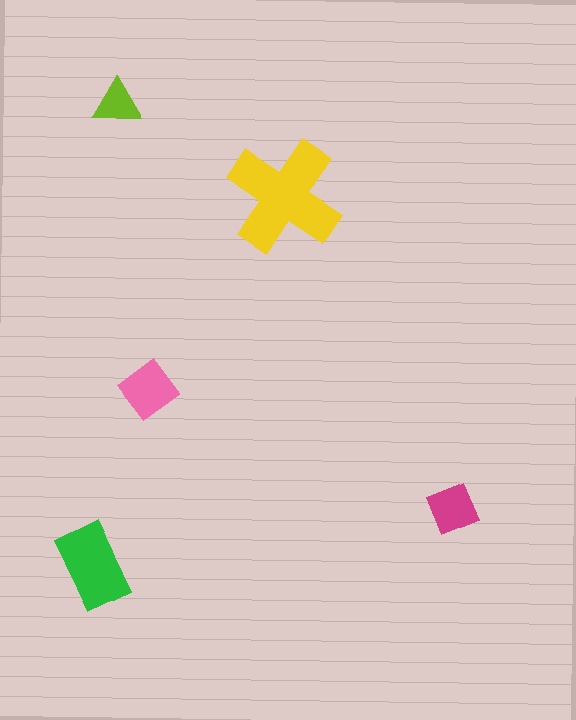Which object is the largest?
The yellow cross.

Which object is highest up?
The lime triangle is topmost.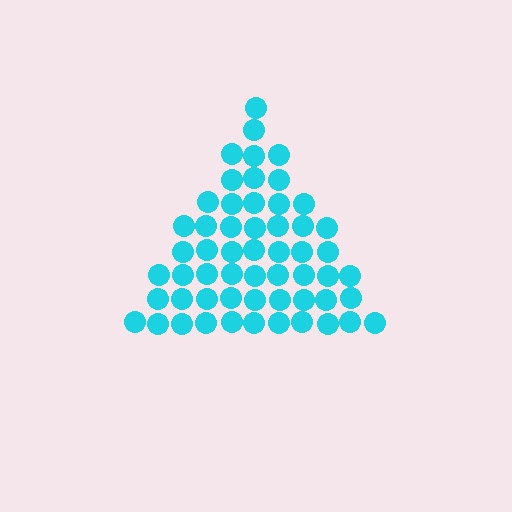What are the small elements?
The small elements are circles.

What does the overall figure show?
The overall figure shows a triangle.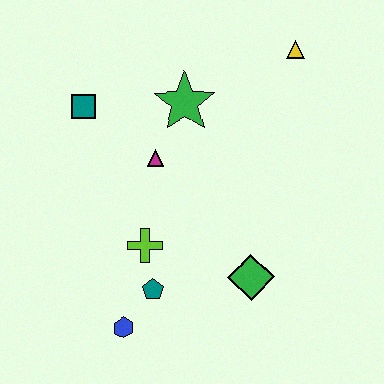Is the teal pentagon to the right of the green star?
No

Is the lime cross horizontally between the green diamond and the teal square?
Yes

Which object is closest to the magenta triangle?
The green star is closest to the magenta triangle.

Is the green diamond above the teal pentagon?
Yes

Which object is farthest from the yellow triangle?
The blue hexagon is farthest from the yellow triangle.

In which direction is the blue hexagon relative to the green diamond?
The blue hexagon is to the left of the green diamond.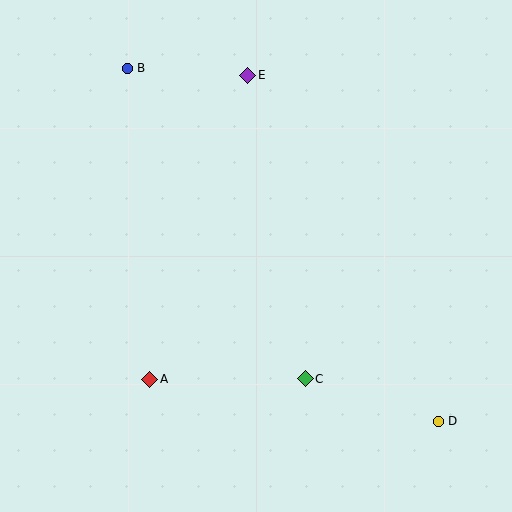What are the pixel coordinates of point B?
Point B is at (127, 68).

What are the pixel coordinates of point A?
Point A is at (150, 379).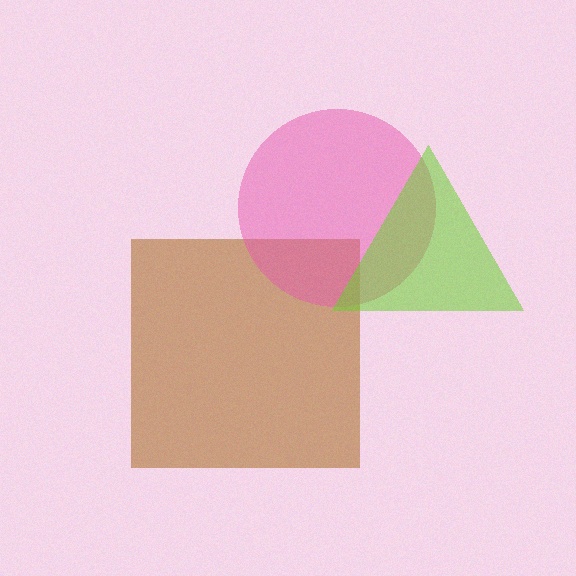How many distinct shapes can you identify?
There are 3 distinct shapes: a brown square, a pink circle, a lime triangle.